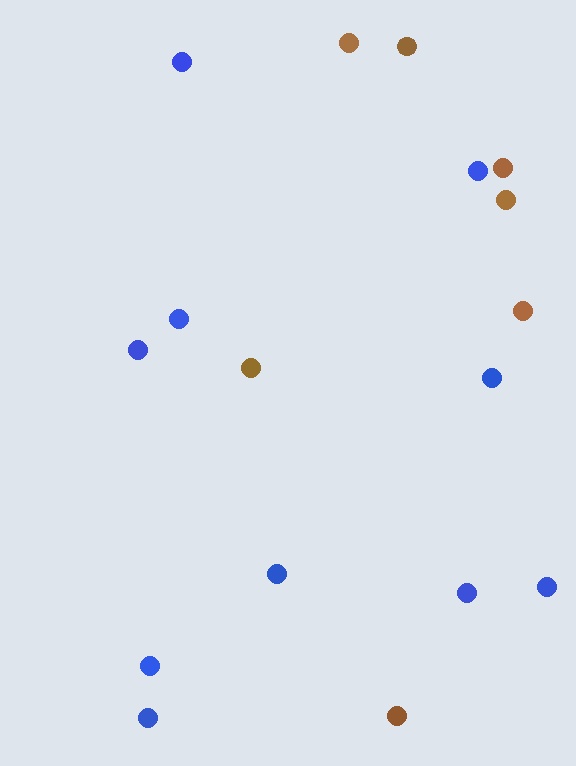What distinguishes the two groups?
There are 2 groups: one group of brown circles (7) and one group of blue circles (10).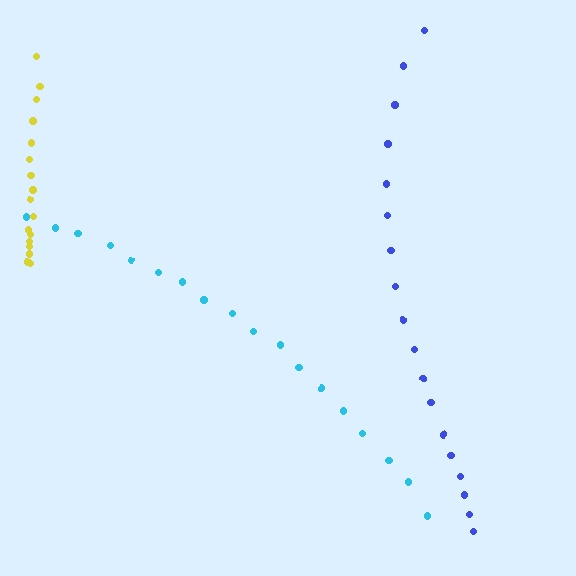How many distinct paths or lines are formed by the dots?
There are 3 distinct paths.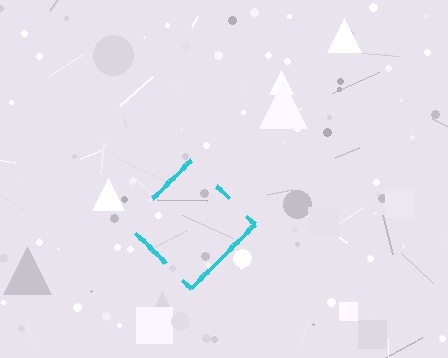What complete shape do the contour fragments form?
The contour fragments form a diamond.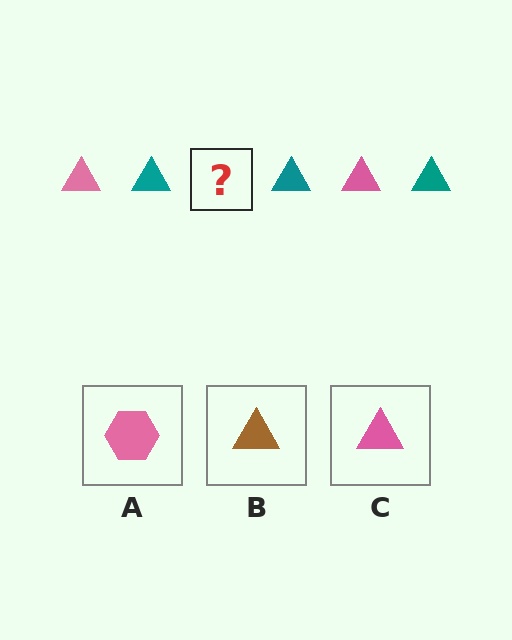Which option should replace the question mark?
Option C.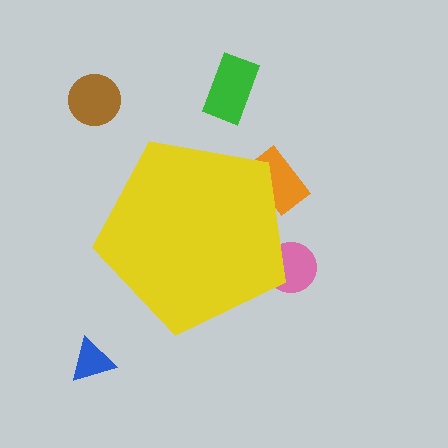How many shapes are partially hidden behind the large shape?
2 shapes are partially hidden.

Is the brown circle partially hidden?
No, the brown circle is fully visible.